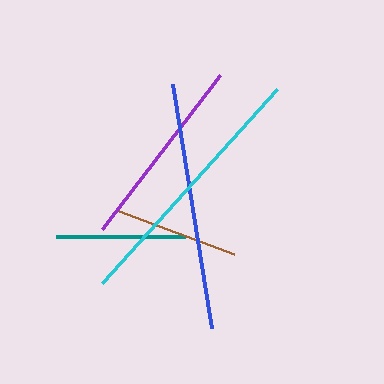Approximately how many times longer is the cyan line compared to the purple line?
The cyan line is approximately 1.3 times the length of the purple line.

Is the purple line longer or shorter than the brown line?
The purple line is longer than the brown line.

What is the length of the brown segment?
The brown segment is approximately 123 pixels long.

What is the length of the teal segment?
The teal segment is approximately 129 pixels long.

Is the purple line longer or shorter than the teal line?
The purple line is longer than the teal line.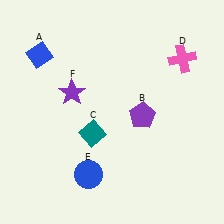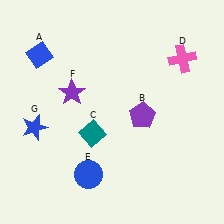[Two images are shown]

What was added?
A blue star (G) was added in Image 2.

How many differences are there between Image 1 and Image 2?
There is 1 difference between the two images.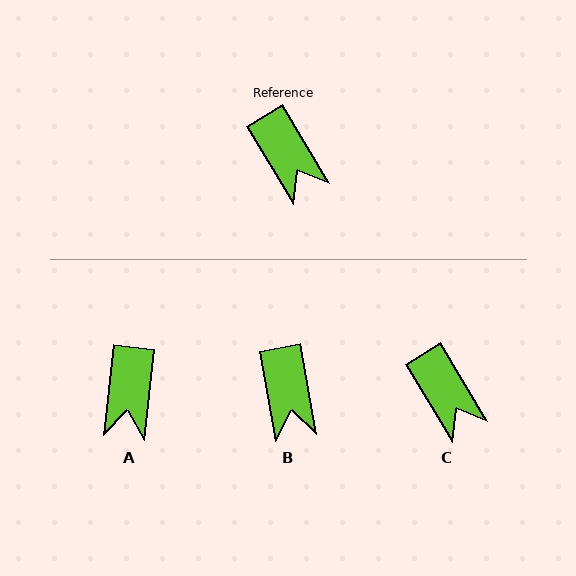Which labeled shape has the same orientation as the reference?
C.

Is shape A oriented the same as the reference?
No, it is off by about 37 degrees.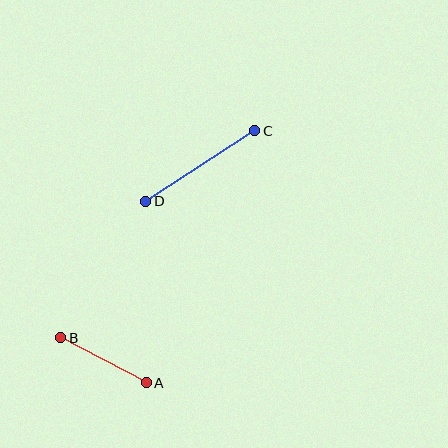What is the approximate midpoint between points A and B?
The midpoint is at approximately (104, 360) pixels.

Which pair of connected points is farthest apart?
Points C and D are farthest apart.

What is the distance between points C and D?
The distance is approximately 130 pixels.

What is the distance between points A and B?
The distance is approximately 97 pixels.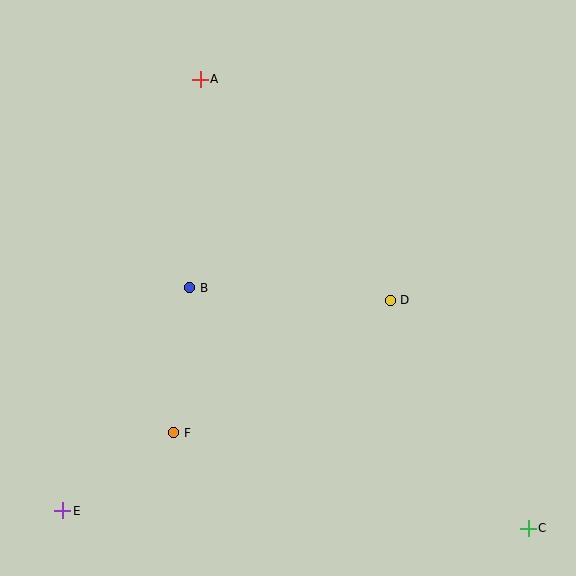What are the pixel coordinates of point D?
Point D is at (390, 300).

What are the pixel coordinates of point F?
Point F is at (174, 433).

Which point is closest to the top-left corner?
Point A is closest to the top-left corner.